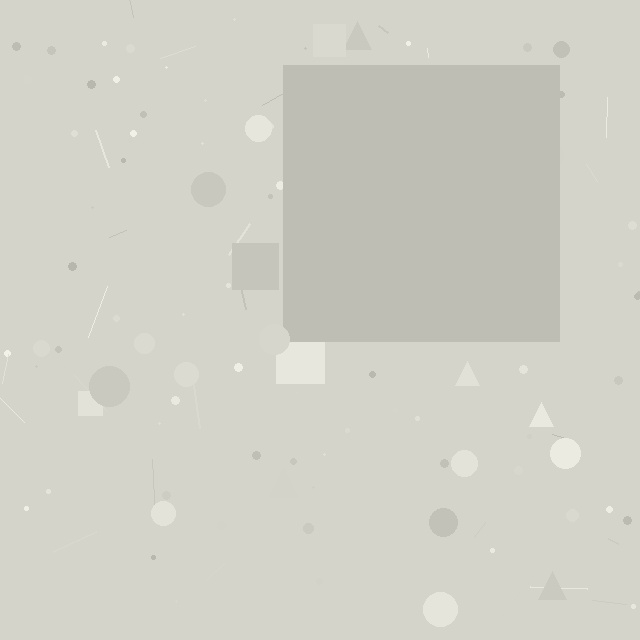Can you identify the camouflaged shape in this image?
The camouflaged shape is a square.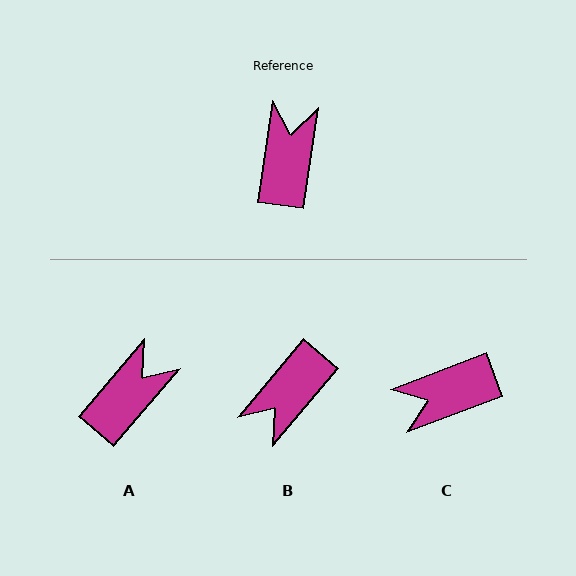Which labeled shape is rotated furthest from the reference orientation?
B, about 148 degrees away.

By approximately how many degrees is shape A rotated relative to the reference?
Approximately 32 degrees clockwise.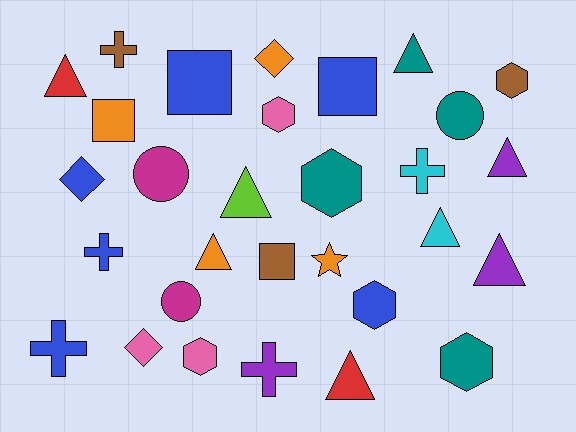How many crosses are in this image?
There are 5 crosses.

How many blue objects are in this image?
There are 6 blue objects.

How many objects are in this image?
There are 30 objects.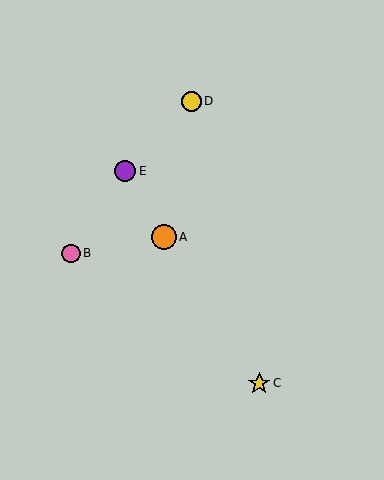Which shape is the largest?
The orange circle (labeled A) is the largest.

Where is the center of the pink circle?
The center of the pink circle is at (71, 253).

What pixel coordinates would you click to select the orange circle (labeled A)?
Click at (164, 237) to select the orange circle A.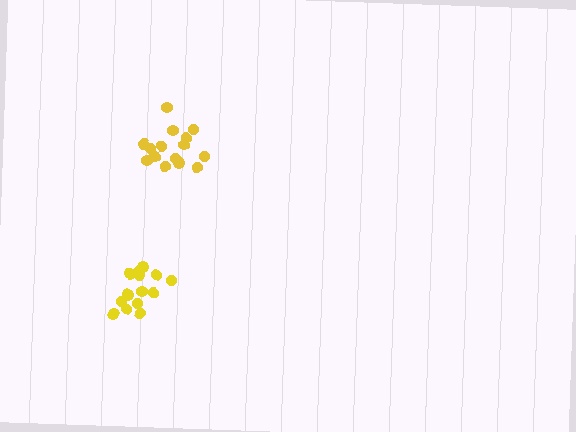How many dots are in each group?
Group 1: 14 dots, Group 2: 16 dots (30 total).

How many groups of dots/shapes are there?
There are 2 groups.